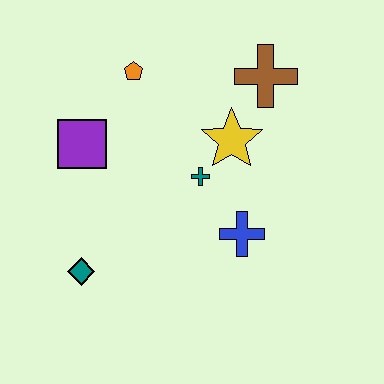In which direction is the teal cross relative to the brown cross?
The teal cross is below the brown cross.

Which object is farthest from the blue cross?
The orange pentagon is farthest from the blue cross.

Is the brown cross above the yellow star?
Yes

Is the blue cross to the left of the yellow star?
No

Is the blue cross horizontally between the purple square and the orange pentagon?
No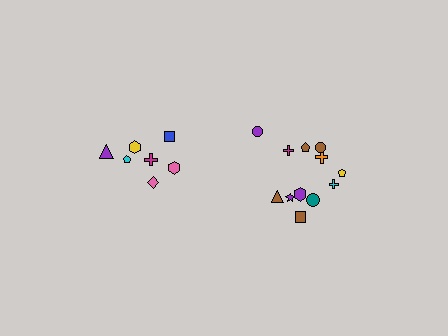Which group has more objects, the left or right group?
The right group.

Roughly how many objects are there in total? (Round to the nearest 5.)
Roughly 20 objects in total.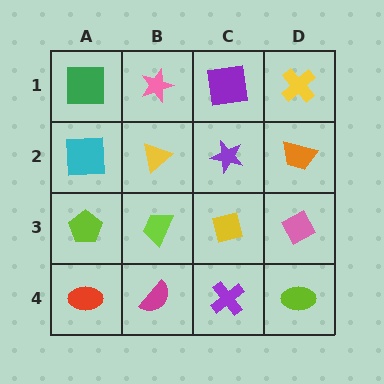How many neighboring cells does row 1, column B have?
3.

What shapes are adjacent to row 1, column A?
A cyan square (row 2, column A), a pink star (row 1, column B).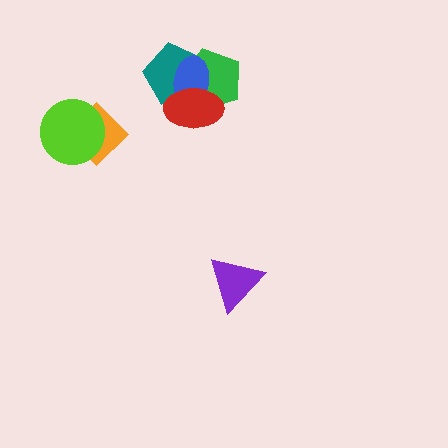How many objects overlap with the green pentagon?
3 objects overlap with the green pentagon.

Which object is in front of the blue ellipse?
The red ellipse is in front of the blue ellipse.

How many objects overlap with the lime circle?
1 object overlaps with the lime circle.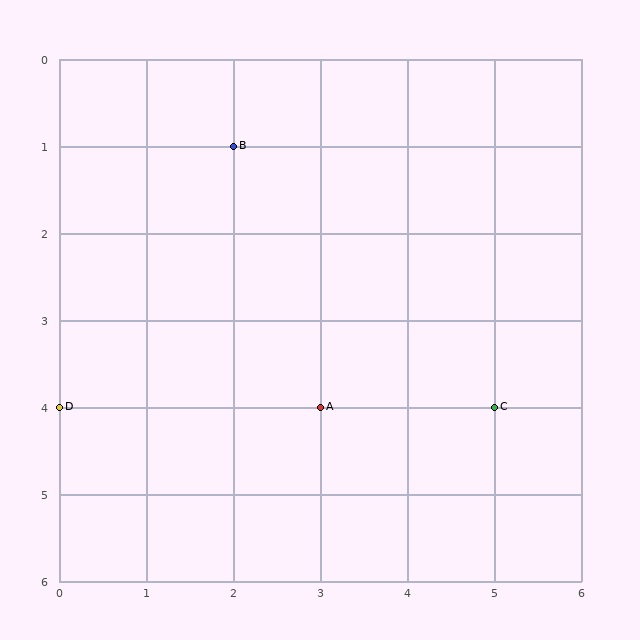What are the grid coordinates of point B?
Point B is at grid coordinates (2, 1).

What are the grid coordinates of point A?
Point A is at grid coordinates (3, 4).